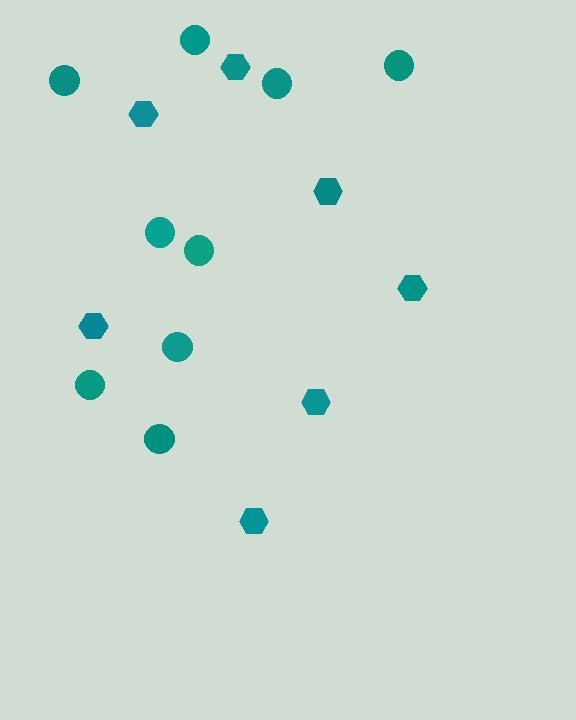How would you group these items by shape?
There are 2 groups: one group of circles (9) and one group of hexagons (7).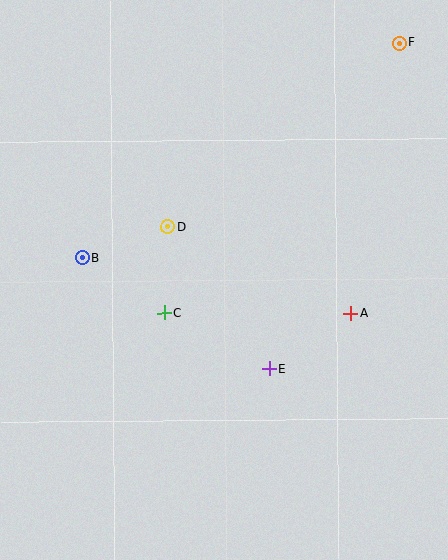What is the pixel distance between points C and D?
The distance between C and D is 86 pixels.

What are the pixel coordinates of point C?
Point C is at (165, 313).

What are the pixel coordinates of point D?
Point D is at (167, 227).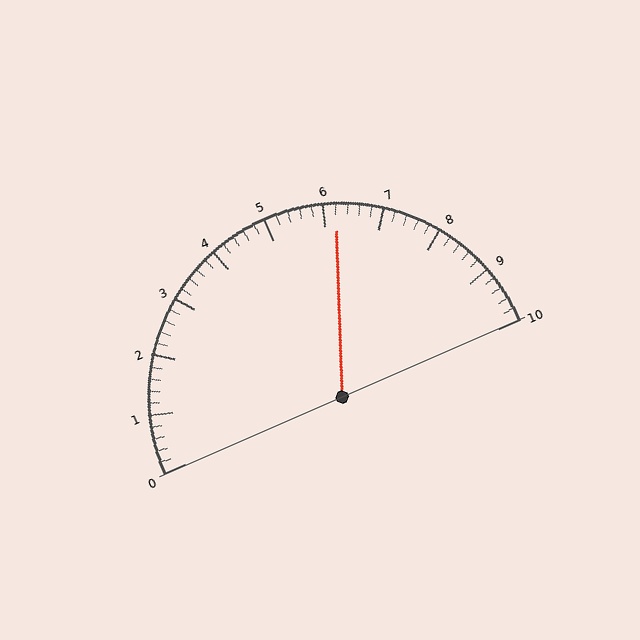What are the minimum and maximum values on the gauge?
The gauge ranges from 0 to 10.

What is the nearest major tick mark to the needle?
The nearest major tick mark is 6.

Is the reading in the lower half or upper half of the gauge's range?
The reading is in the upper half of the range (0 to 10).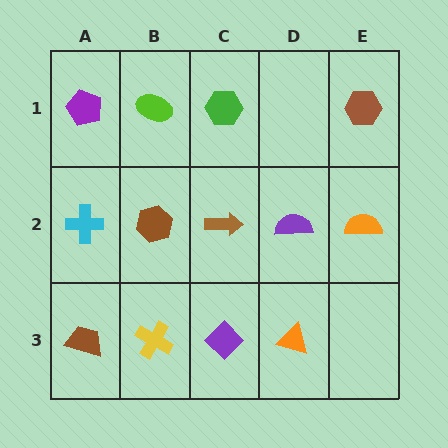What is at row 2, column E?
An orange semicircle.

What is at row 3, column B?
A yellow cross.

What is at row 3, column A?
A brown trapezoid.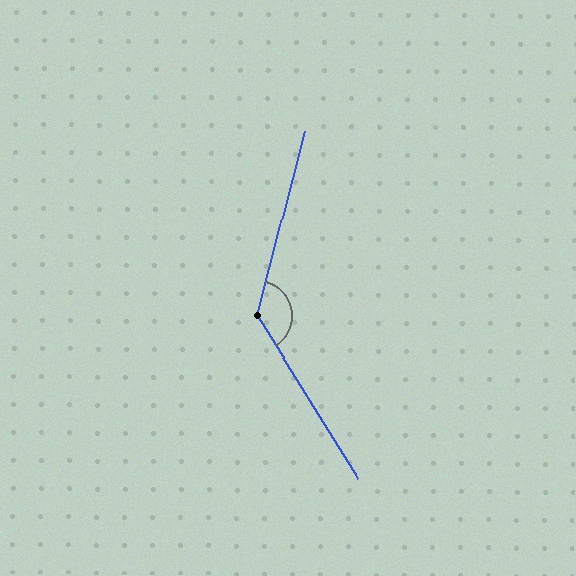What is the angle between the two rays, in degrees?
Approximately 134 degrees.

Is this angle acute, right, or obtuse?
It is obtuse.